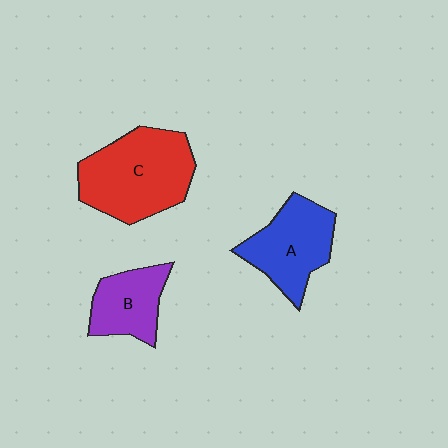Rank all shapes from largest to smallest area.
From largest to smallest: C (red), A (blue), B (purple).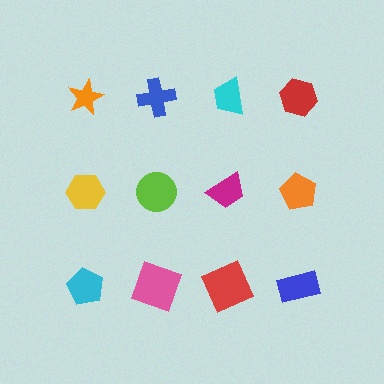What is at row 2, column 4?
An orange pentagon.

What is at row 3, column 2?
A pink square.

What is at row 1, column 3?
A cyan trapezoid.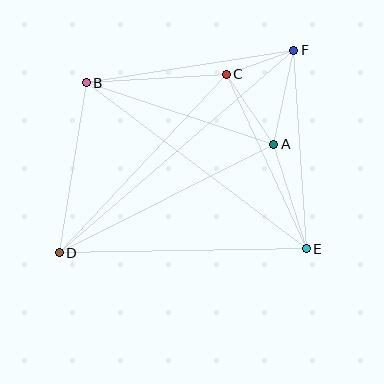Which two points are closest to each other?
Points C and F are closest to each other.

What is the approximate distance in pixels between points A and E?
The distance between A and E is approximately 110 pixels.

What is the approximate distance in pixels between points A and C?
The distance between A and C is approximately 85 pixels.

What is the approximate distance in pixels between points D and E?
The distance between D and E is approximately 247 pixels.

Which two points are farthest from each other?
Points D and F are farthest from each other.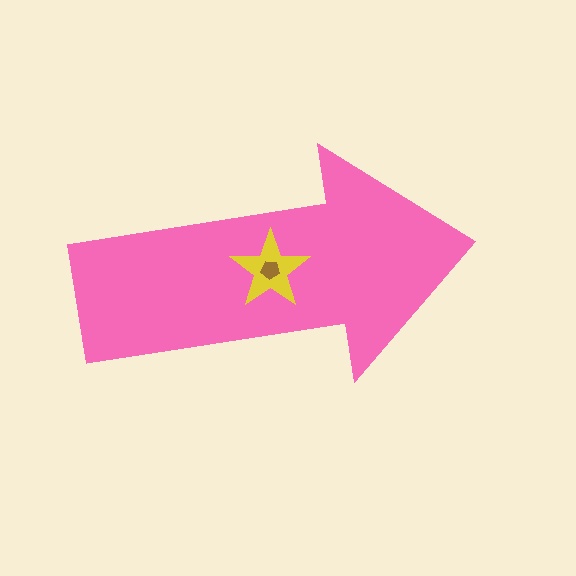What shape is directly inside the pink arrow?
The yellow star.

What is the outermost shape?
The pink arrow.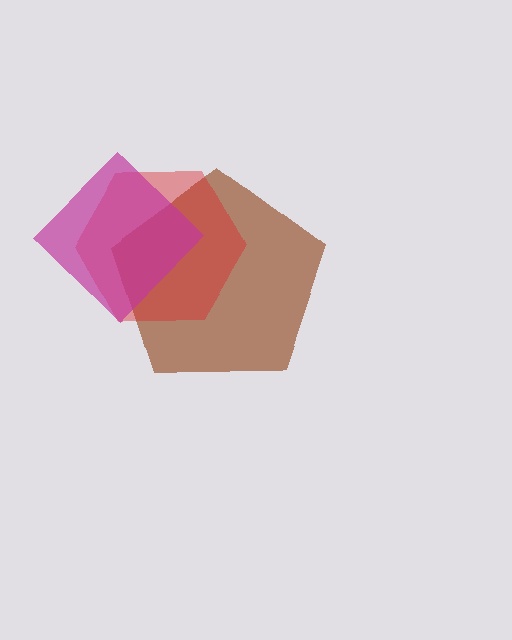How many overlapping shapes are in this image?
There are 3 overlapping shapes in the image.